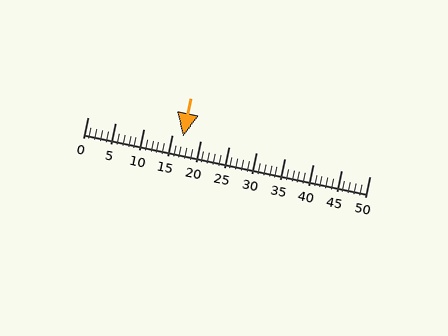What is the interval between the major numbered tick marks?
The major tick marks are spaced 5 units apart.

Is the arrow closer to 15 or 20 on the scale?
The arrow is closer to 15.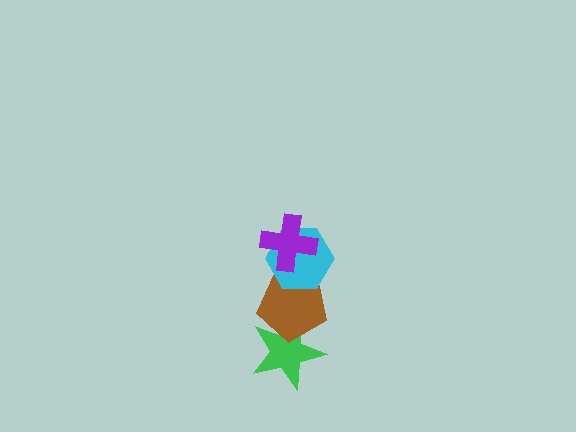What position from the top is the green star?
The green star is 4th from the top.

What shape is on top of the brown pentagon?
The cyan hexagon is on top of the brown pentagon.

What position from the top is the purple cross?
The purple cross is 1st from the top.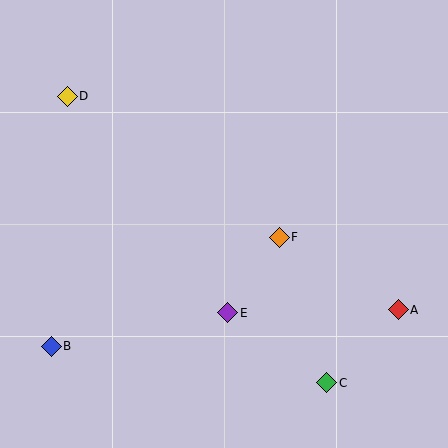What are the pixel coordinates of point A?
Point A is at (398, 310).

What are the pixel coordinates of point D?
Point D is at (67, 96).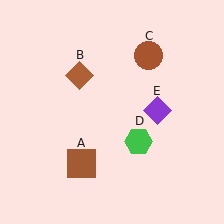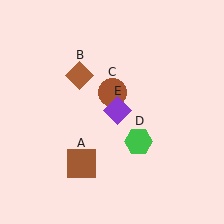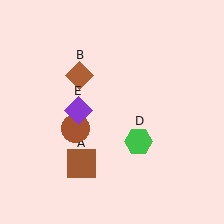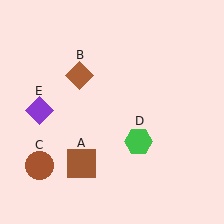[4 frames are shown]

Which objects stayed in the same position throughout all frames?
Brown square (object A) and brown diamond (object B) and green hexagon (object D) remained stationary.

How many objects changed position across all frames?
2 objects changed position: brown circle (object C), purple diamond (object E).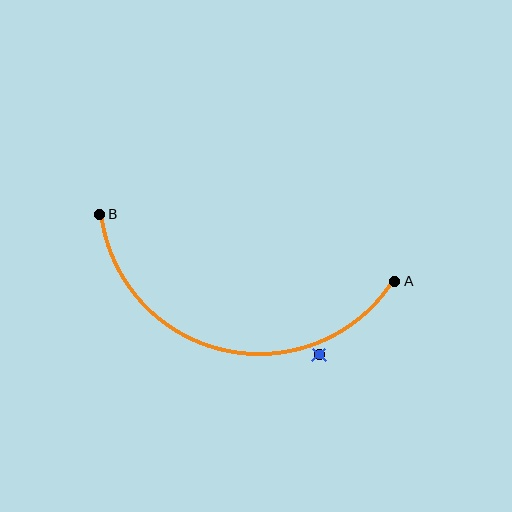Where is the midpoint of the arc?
The arc midpoint is the point on the curve farthest from the straight line joining A and B. It sits below that line.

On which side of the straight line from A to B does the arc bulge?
The arc bulges below the straight line connecting A and B.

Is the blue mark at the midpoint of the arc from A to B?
No — the blue mark does not lie on the arc at all. It sits slightly outside the curve.